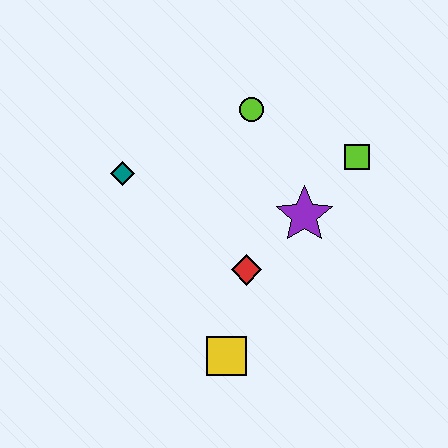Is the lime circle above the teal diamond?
Yes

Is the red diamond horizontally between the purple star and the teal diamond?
Yes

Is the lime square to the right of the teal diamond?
Yes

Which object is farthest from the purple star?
The teal diamond is farthest from the purple star.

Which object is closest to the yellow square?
The red diamond is closest to the yellow square.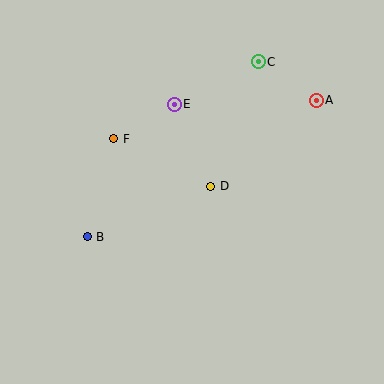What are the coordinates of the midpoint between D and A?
The midpoint between D and A is at (263, 143).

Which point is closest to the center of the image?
Point D at (211, 186) is closest to the center.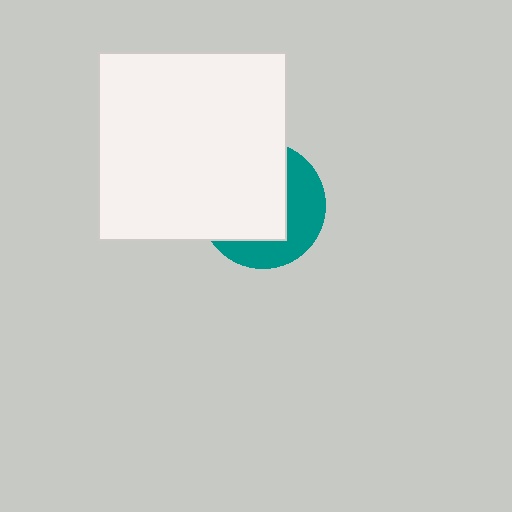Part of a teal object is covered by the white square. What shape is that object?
It is a circle.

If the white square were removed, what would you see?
You would see the complete teal circle.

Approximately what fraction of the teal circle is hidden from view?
Roughly 61% of the teal circle is hidden behind the white square.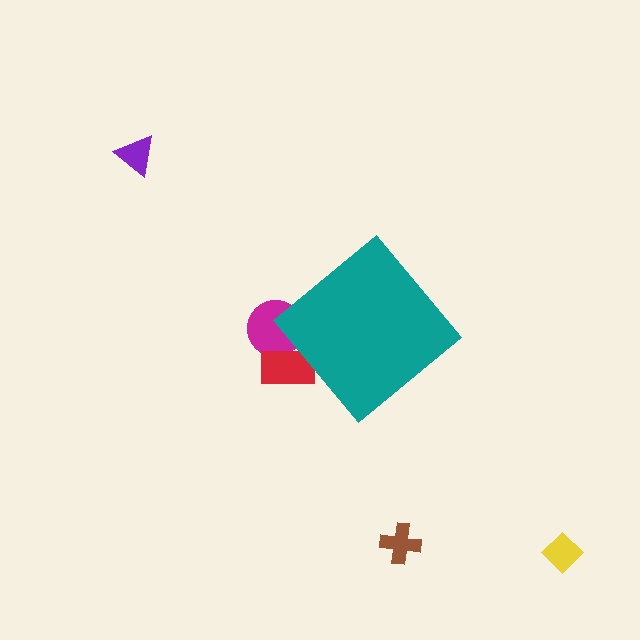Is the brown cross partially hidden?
No, the brown cross is fully visible.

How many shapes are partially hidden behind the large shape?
3 shapes are partially hidden.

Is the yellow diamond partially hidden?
No, the yellow diamond is fully visible.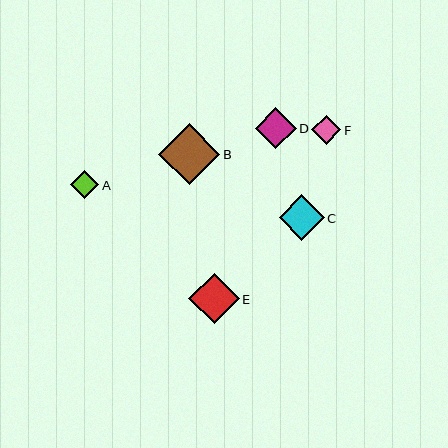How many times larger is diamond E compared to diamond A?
Diamond E is approximately 1.8 times the size of diamond A.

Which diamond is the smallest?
Diamond A is the smallest with a size of approximately 28 pixels.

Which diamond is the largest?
Diamond B is the largest with a size of approximately 61 pixels.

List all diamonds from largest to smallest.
From largest to smallest: B, E, C, D, F, A.